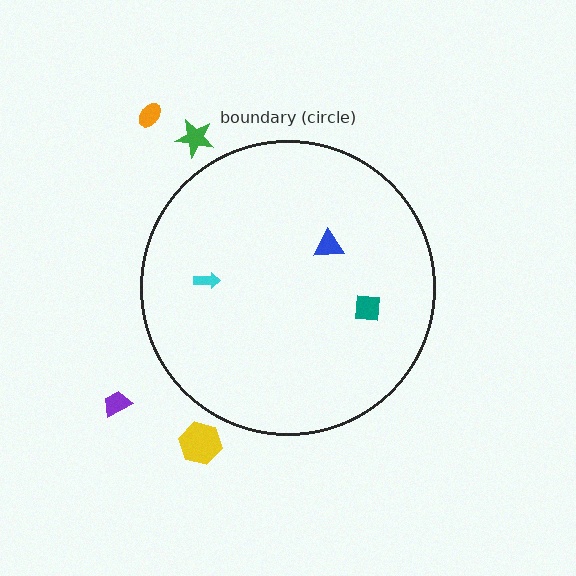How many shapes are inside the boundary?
3 inside, 4 outside.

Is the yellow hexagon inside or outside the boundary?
Outside.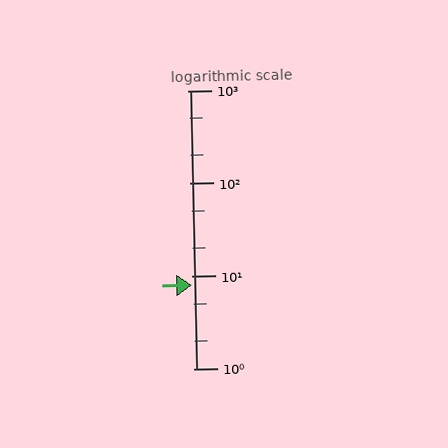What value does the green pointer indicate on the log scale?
The pointer indicates approximately 7.9.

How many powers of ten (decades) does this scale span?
The scale spans 3 decades, from 1 to 1000.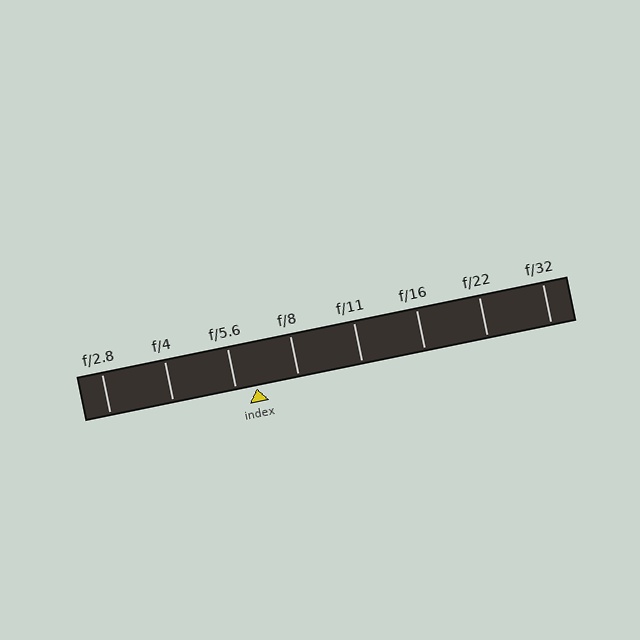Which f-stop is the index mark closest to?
The index mark is closest to f/5.6.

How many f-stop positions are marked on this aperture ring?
There are 8 f-stop positions marked.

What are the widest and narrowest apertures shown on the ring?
The widest aperture shown is f/2.8 and the narrowest is f/32.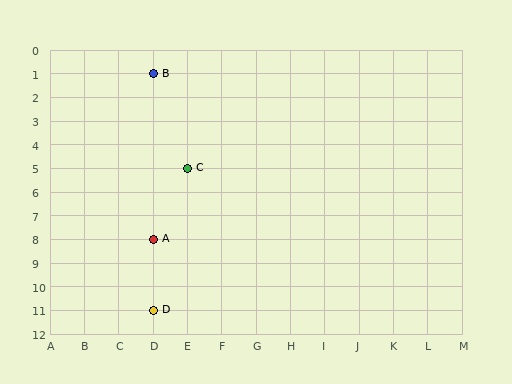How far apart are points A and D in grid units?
Points A and D are 3 rows apart.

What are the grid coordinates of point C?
Point C is at grid coordinates (E, 5).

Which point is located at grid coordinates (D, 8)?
Point A is at (D, 8).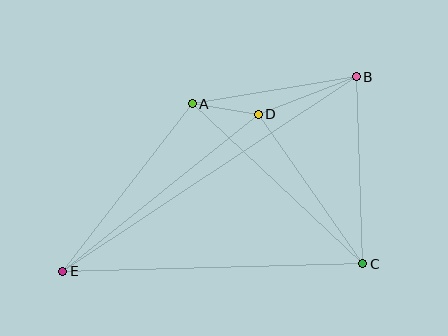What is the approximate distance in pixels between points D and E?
The distance between D and E is approximately 251 pixels.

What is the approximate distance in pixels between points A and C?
The distance between A and C is approximately 233 pixels.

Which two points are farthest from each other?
Points B and E are farthest from each other.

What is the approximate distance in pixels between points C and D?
The distance between C and D is approximately 182 pixels.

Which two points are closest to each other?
Points A and D are closest to each other.